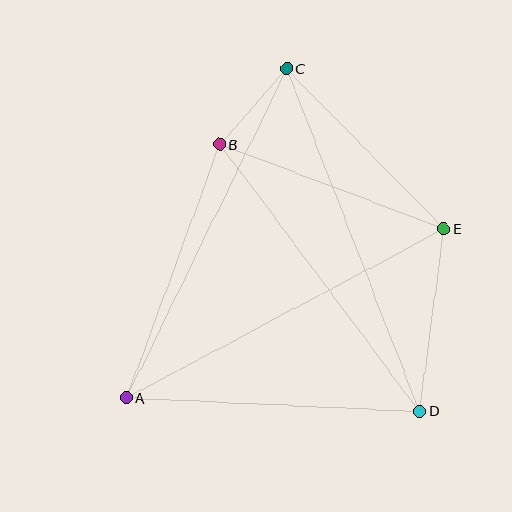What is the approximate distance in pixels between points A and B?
The distance between A and B is approximately 270 pixels.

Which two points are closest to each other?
Points B and C are closest to each other.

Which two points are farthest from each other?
Points C and D are farthest from each other.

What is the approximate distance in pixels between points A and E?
The distance between A and E is approximately 360 pixels.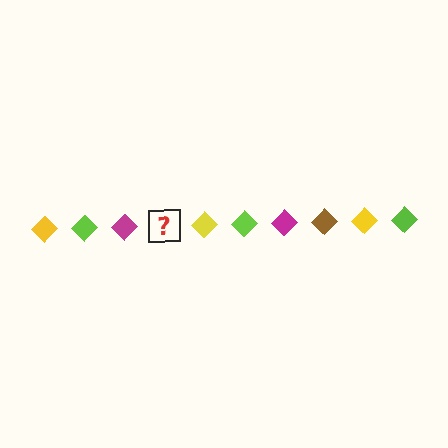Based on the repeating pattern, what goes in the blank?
The blank should be a brown diamond.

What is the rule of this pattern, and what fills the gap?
The rule is that the pattern cycles through yellow, lime, magenta, brown diamonds. The gap should be filled with a brown diamond.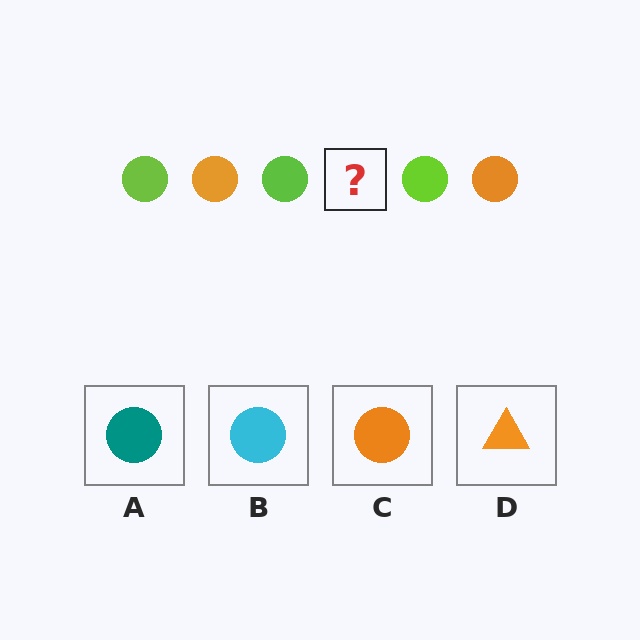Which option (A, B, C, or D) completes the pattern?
C.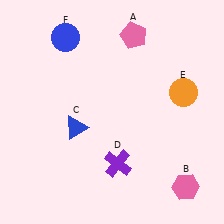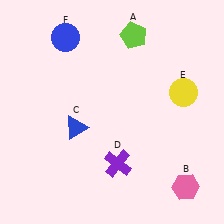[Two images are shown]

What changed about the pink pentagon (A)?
In Image 1, A is pink. In Image 2, it changed to lime.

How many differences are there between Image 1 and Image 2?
There are 2 differences between the two images.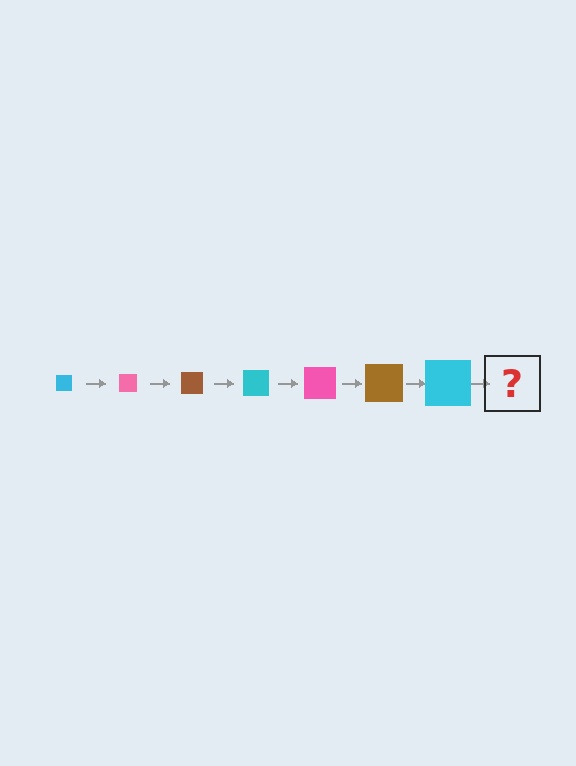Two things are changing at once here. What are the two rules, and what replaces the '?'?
The two rules are that the square grows larger each step and the color cycles through cyan, pink, and brown. The '?' should be a pink square, larger than the previous one.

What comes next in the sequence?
The next element should be a pink square, larger than the previous one.